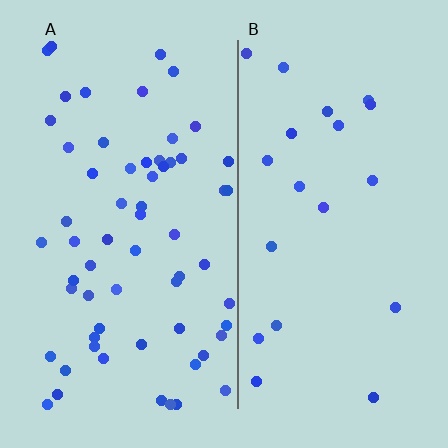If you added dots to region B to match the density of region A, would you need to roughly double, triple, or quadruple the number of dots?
Approximately triple.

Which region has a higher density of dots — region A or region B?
A (the left).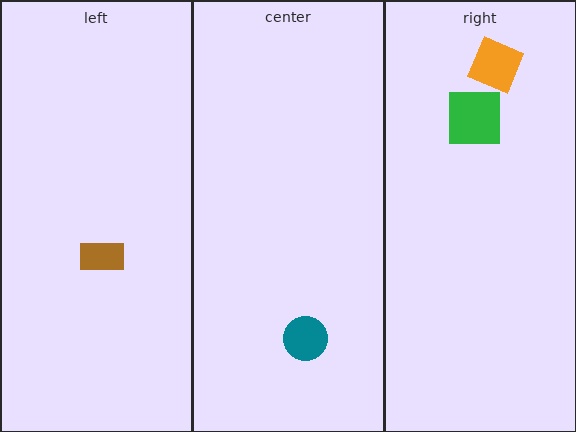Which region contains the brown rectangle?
The left region.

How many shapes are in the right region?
2.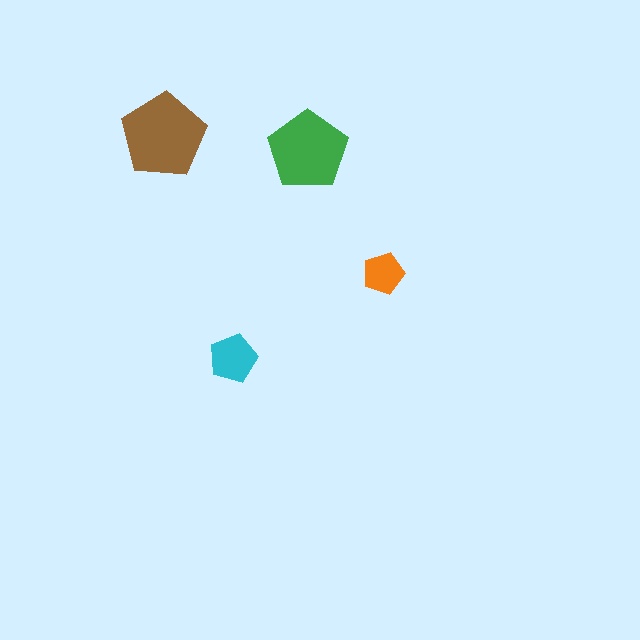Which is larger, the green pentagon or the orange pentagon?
The green one.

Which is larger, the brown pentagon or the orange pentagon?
The brown one.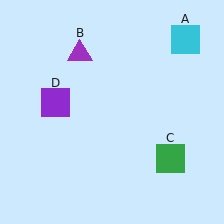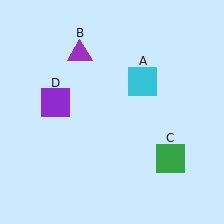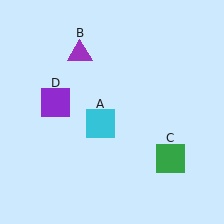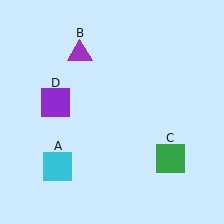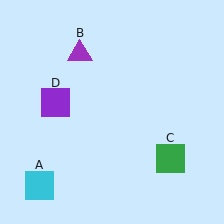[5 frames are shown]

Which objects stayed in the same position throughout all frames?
Purple triangle (object B) and green square (object C) and purple square (object D) remained stationary.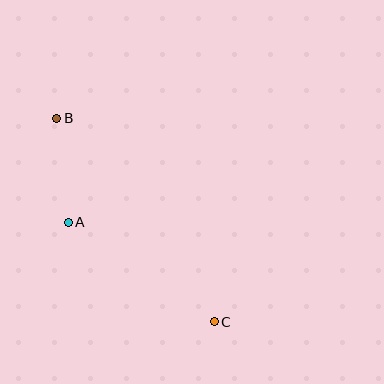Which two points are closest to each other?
Points A and B are closest to each other.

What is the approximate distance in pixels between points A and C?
The distance between A and C is approximately 177 pixels.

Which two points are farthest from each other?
Points B and C are farthest from each other.